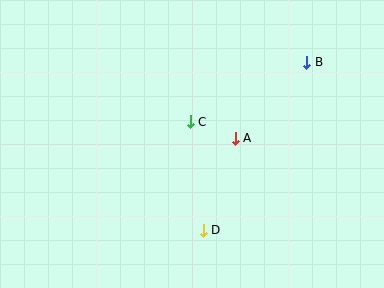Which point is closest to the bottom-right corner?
Point D is closest to the bottom-right corner.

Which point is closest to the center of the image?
Point C at (190, 122) is closest to the center.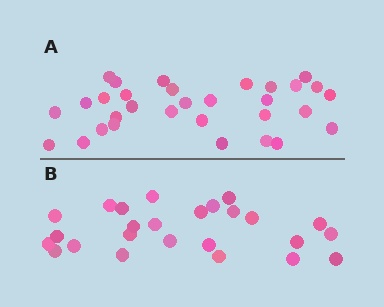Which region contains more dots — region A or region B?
Region A (the top region) has more dots.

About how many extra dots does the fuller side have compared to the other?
Region A has about 6 more dots than region B.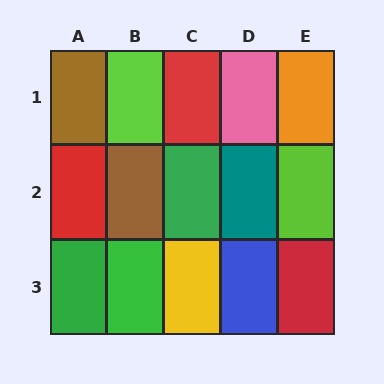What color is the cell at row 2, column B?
Brown.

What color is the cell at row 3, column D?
Blue.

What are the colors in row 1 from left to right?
Brown, lime, red, pink, orange.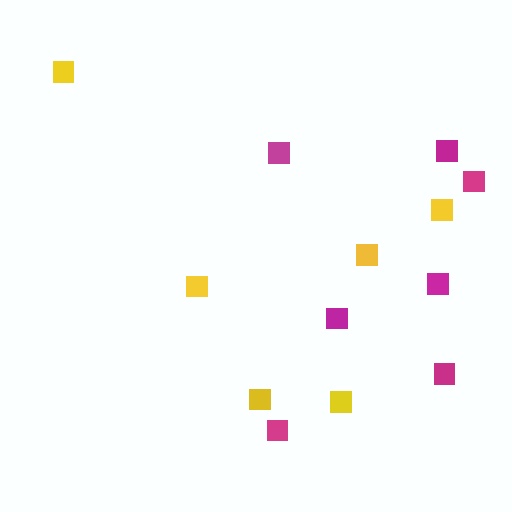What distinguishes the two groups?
There are 2 groups: one group of magenta squares (7) and one group of yellow squares (6).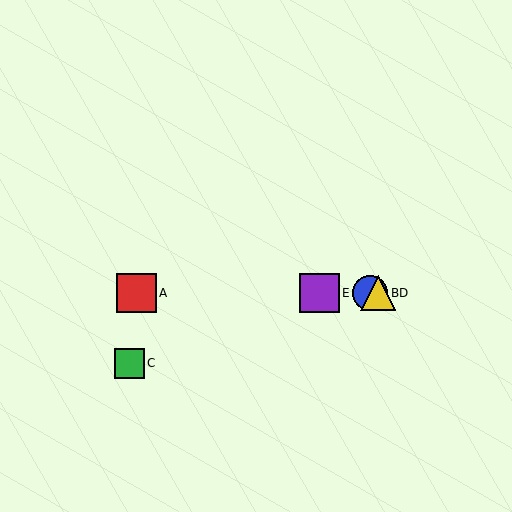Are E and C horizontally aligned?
No, E is at y≈293 and C is at y≈363.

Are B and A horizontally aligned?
Yes, both are at y≈293.